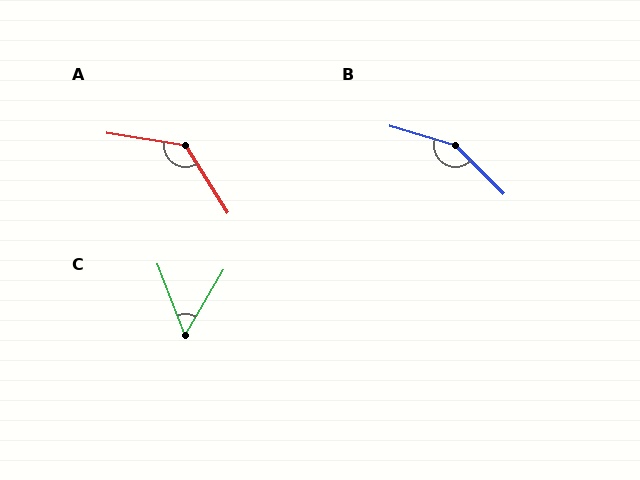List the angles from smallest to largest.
C (51°), A (131°), B (152°).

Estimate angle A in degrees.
Approximately 131 degrees.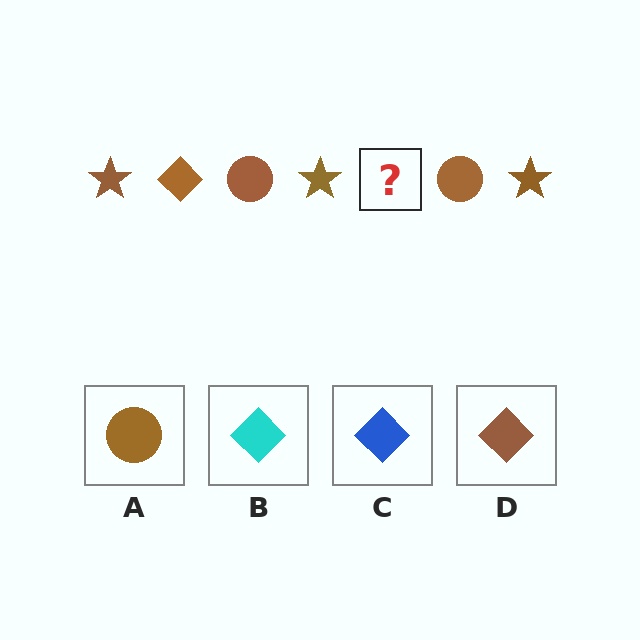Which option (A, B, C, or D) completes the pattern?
D.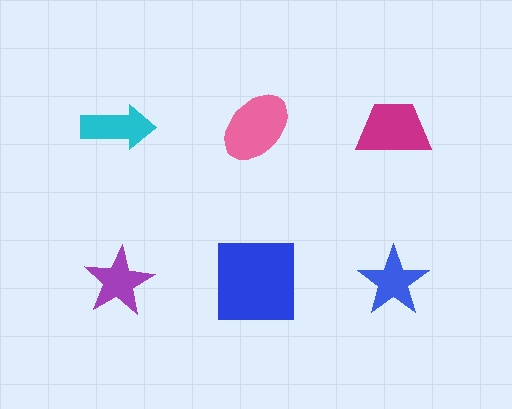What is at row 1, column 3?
A magenta trapezoid.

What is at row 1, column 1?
A cyan arrow.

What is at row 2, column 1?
A purple star.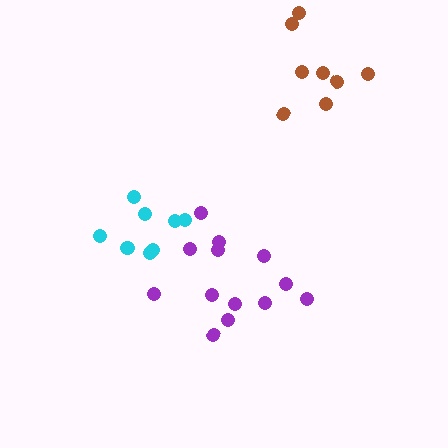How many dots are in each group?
Group 1: 8 dots, Group 2: 13 dots, Group 3: 8 dots (29 total).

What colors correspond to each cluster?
The clusters are colored: brown, purple, cyan.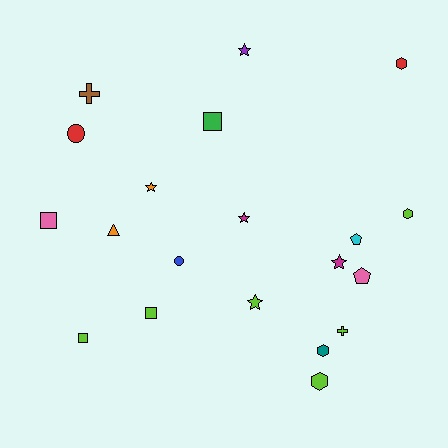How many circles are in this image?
There are 2 circles.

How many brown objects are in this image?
There is 1 brown object.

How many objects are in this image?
There are 20 objects.